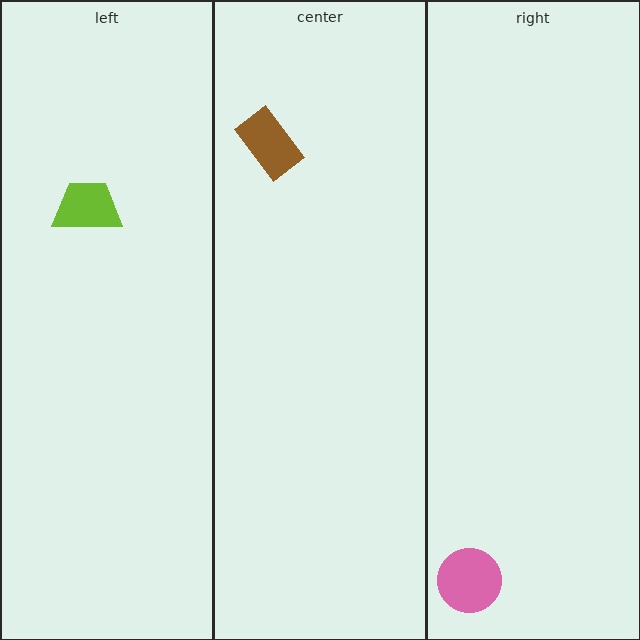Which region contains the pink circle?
The right region.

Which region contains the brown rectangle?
The center region.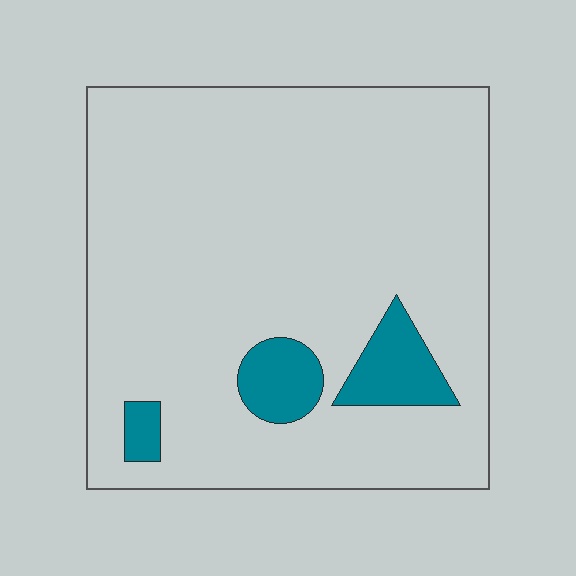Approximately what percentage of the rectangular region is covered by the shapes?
Approximately 10%.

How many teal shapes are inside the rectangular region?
3.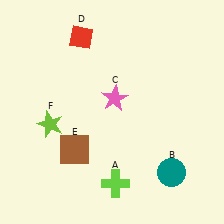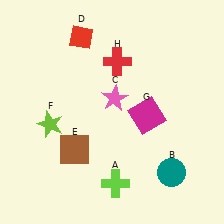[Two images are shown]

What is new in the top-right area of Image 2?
A red cross (H) was added in the top-right area of Image 2.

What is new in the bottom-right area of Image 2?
A magenta square (G) was added in the bottom-right area of Image 2.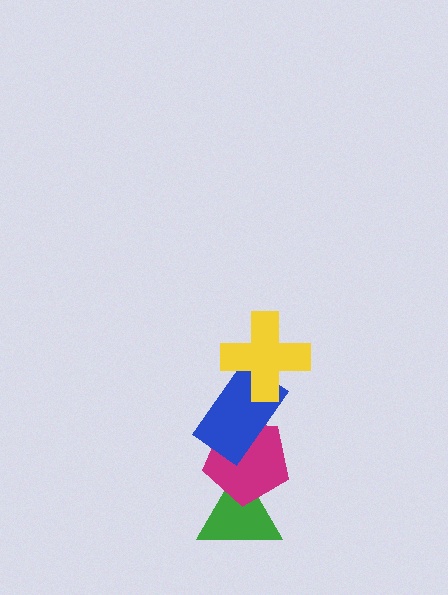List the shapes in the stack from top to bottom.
From top to bottom: the yellow cross, the blue rectangle, the magenta pentagon, the green triangle.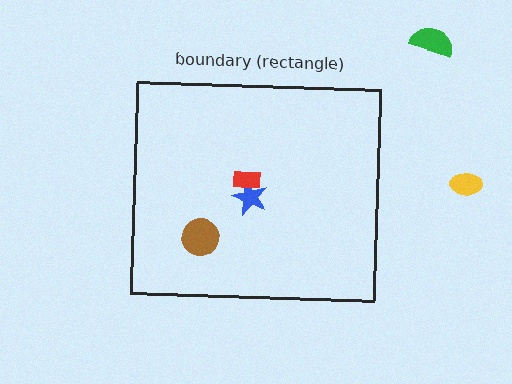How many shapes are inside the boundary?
3 inside, 2 outside.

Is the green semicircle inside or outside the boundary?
Outside.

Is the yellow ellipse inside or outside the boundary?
Outside.